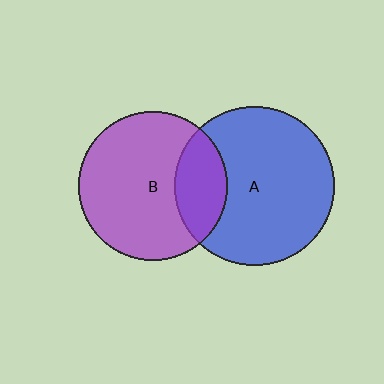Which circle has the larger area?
Circle A (blue).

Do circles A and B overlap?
Yes.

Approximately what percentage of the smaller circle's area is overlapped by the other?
Approximately 25%.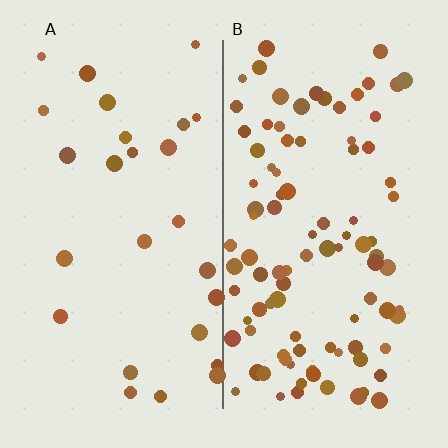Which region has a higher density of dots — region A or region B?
B (the right).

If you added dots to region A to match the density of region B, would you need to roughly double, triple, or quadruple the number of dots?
Approximately triple.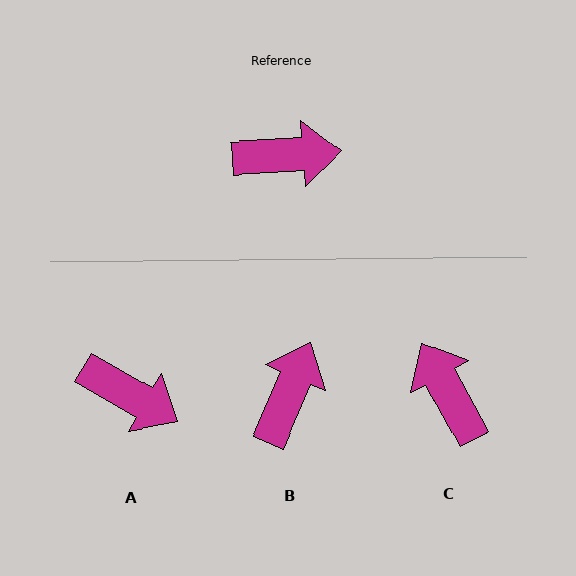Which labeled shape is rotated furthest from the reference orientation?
C, about 115 degrees away.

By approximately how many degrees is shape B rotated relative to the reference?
Approximately 63 degrees counter-clockwise.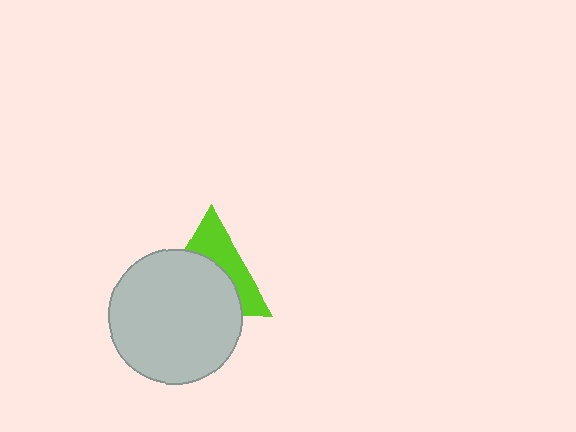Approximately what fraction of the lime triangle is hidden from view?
Roughly 59% of the lime triangle is hidden behind the light gray circle.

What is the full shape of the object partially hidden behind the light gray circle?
The partially hidden object is a lime triangle.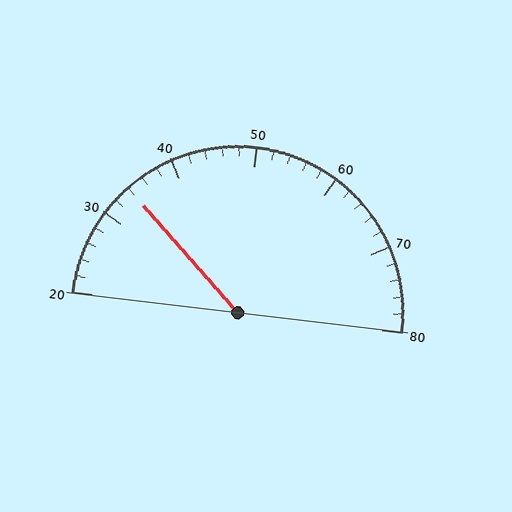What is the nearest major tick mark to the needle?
The nearest major tick mark is 30.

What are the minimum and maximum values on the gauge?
The gauge ranges from 20 to 80.